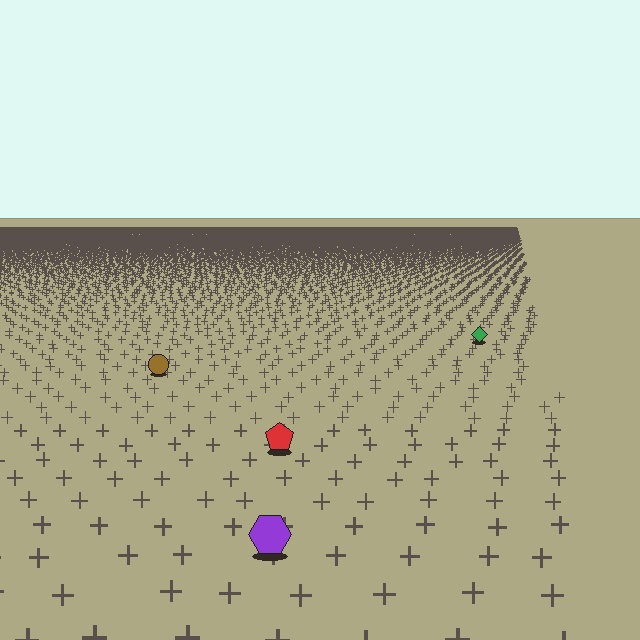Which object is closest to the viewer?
The purple hexagon is closest. The texture marks near it are larger and more spread out.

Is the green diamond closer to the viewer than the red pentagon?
No. The red pentagon is closer — you can tell from the texture gradient: the ground texture is coarser near it.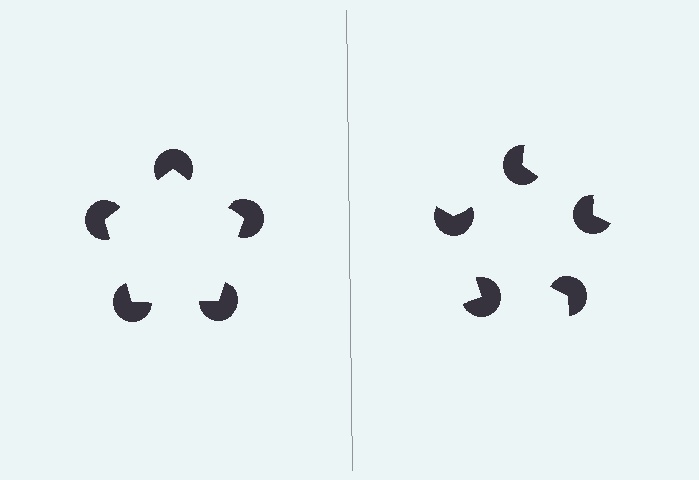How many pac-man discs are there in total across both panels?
10 — 5 on each side.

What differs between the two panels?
The pac-man discs are positioned identically on both sides; only the wedge orientations differ. On the left they align to a pentagon; on the right they are misaligned.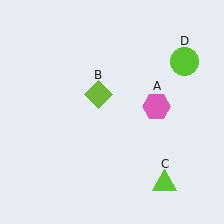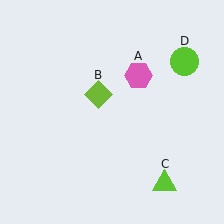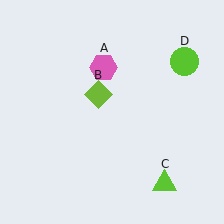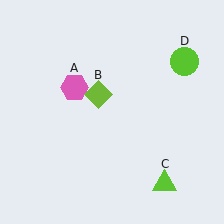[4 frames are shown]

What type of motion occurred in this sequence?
The pink hexagon (object A) rotated counterclockwise around the center of the scene.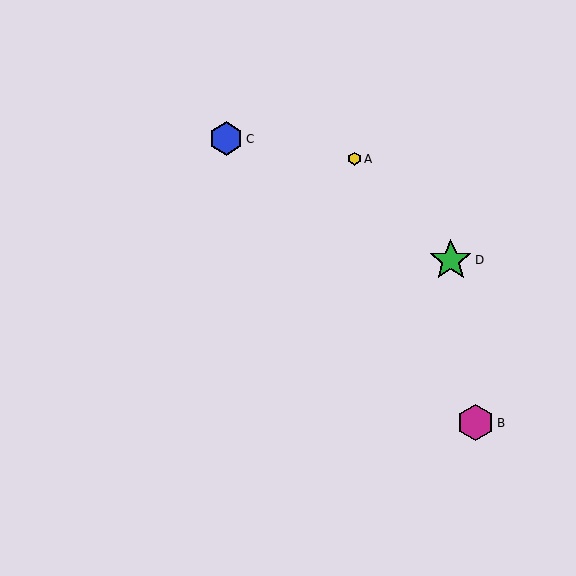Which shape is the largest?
The green star (labeled D) is the largest.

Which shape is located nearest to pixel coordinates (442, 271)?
The green star (labeled D) at (451, 260) is nearest to that location.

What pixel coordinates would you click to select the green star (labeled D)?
Click at (451, 260) to select the green star D.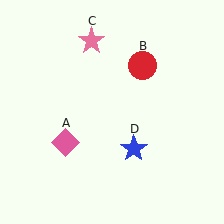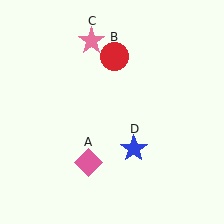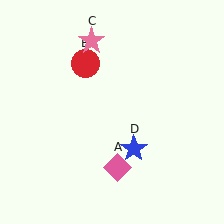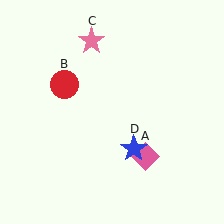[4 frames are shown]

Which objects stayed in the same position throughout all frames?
Pink star (object C) and blue star (object D) remained stationary.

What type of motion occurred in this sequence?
The pink diamond (object A), red circle (object B) rotated counterclockwise around the center of the scene.